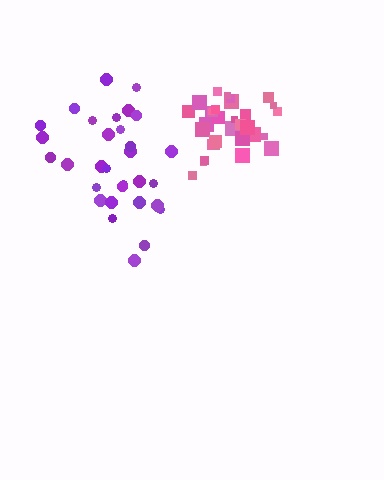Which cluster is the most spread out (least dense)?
Purple.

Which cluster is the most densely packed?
Pink.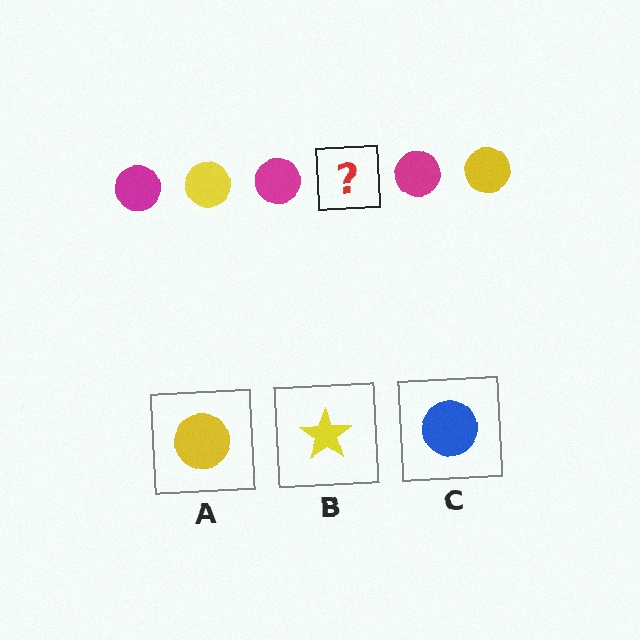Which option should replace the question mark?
Option A.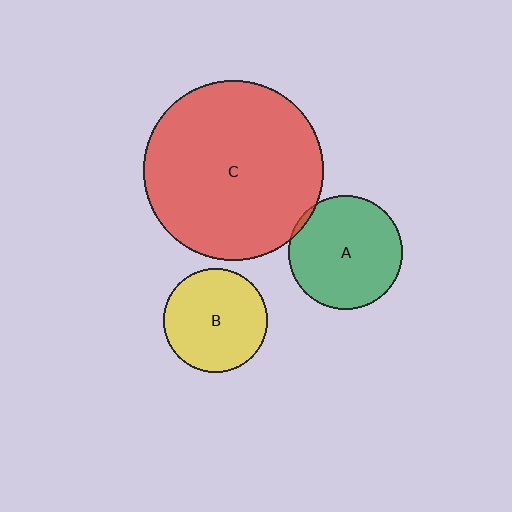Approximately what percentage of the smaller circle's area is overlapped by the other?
Approximately 5%.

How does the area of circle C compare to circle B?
Approximately 2.9 times.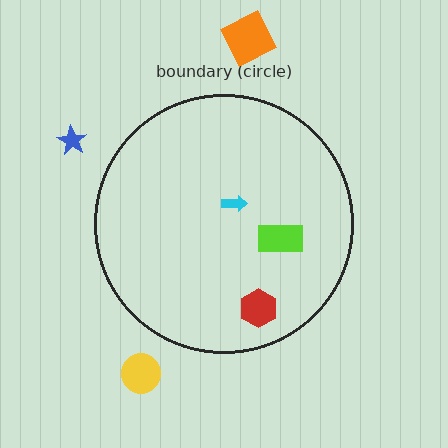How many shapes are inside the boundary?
3 inside, 3 outside.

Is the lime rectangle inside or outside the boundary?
Inside.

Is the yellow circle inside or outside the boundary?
Outside.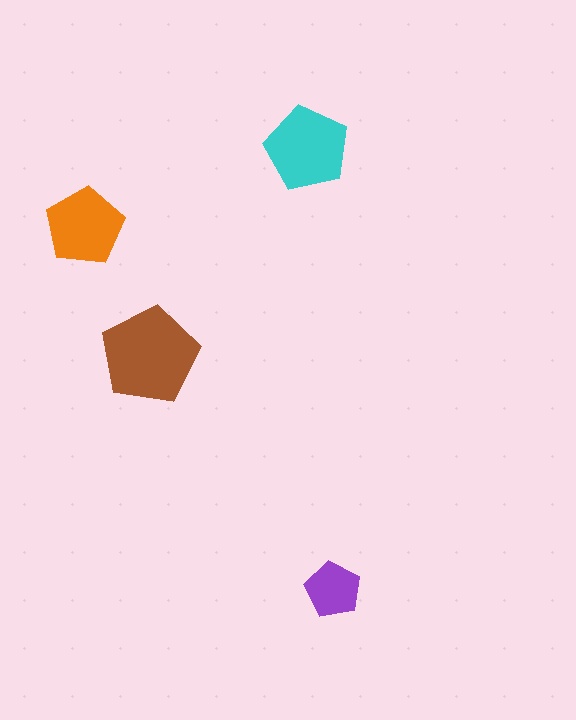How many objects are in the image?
There are 4 objects in the image.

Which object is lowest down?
The purple pentagon is bottommost.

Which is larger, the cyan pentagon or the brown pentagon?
The brown one.